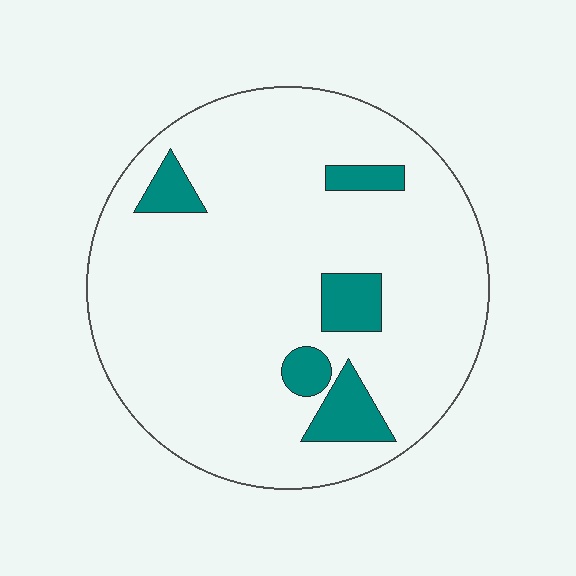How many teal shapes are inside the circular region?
5.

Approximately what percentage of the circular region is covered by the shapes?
Approximately 10%.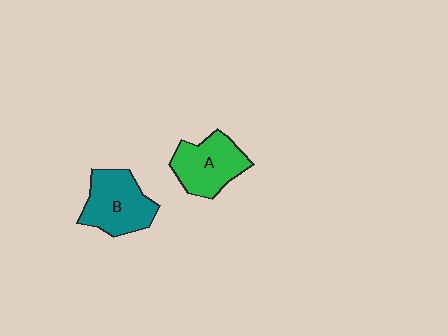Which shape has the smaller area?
Shape A (green).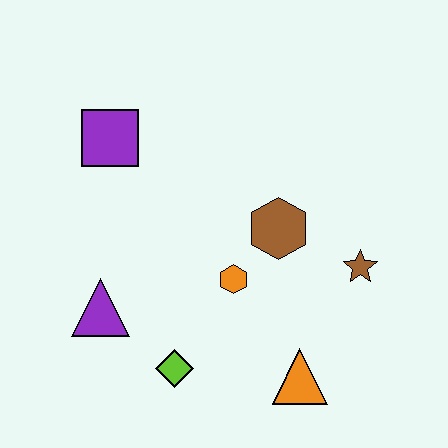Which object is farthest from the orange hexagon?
The purple square is farthest from the orange hexagon.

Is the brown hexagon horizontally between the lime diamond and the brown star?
Yes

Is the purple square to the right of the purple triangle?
Yes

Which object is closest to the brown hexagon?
The orange hexagon is closest to the brown hexagon.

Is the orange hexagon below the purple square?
Yes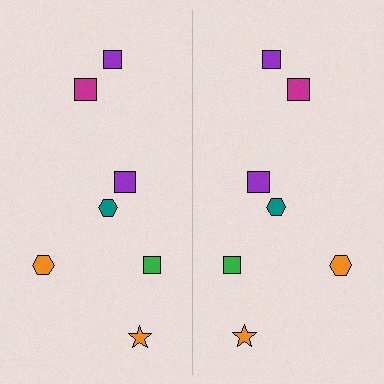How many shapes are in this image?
There are 14 shapes in this image.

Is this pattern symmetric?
Yes, this pattern has bilateral (reflection) symmetry.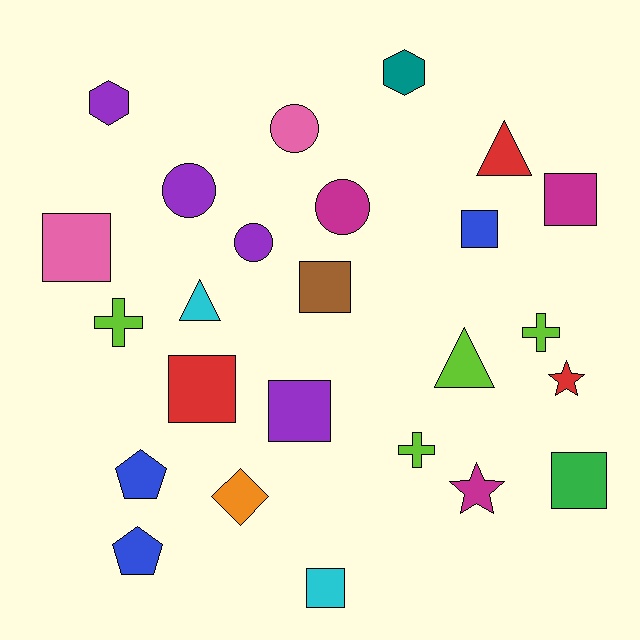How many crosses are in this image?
There are 3 crosses.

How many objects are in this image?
There are 25 objects.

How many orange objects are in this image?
There is 1 orange object.